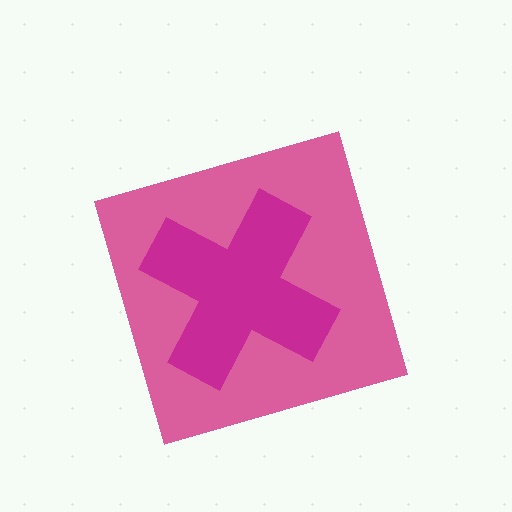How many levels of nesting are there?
2.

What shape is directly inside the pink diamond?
The magenta cross.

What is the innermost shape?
The magenta cross.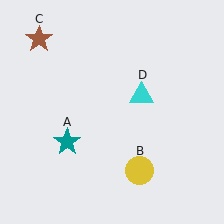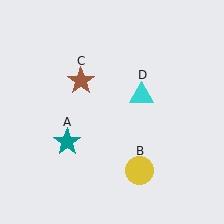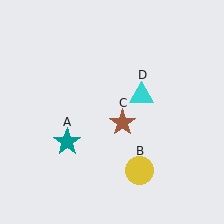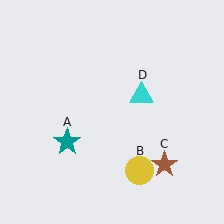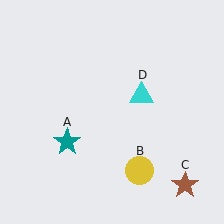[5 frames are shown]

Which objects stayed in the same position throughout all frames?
Teal star (object A) and yellow circle (object B) and cyan triangle (object D) remained stationary.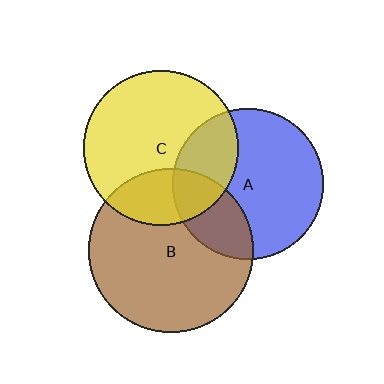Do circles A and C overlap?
Yes.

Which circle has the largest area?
Circle B (brown).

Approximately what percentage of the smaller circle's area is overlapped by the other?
Approximately 30%.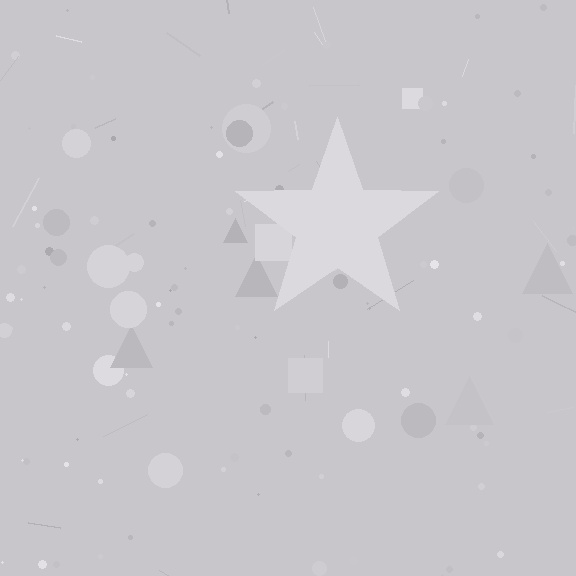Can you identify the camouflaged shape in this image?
The camouflaged shape is a star.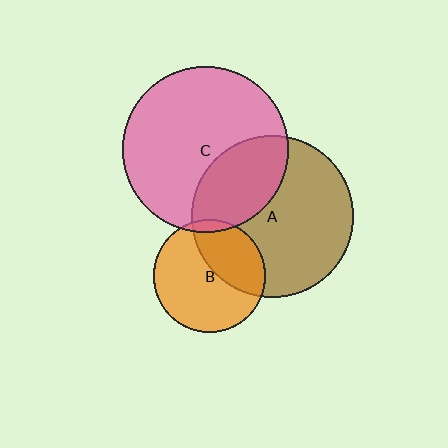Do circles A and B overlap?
Yes.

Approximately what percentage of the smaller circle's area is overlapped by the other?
Approximately 35%.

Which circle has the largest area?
Circle C (pink).